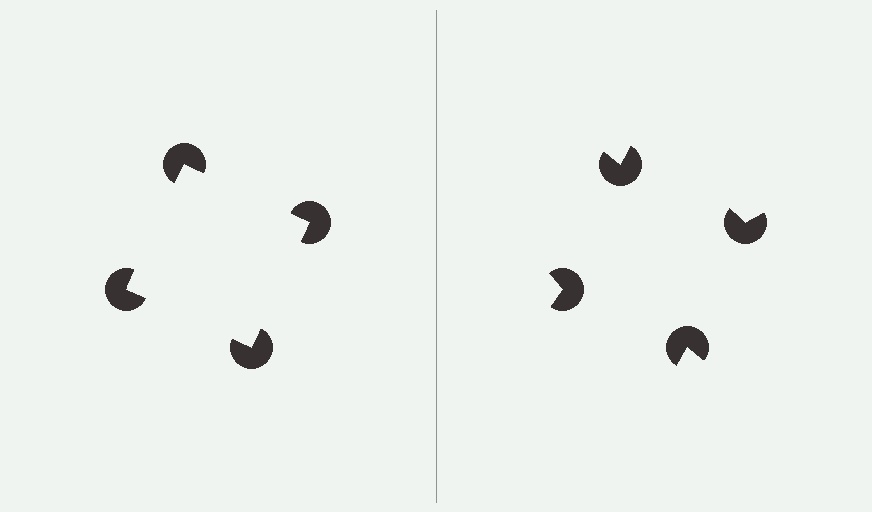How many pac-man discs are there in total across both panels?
8 — 4 on each side.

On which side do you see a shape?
An illusory square appears on the left side. On the right side the wedge cuts are rotated, so no coherent shape forms.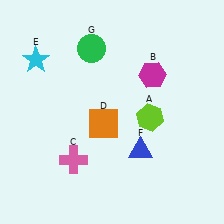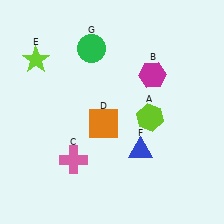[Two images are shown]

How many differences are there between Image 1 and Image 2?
There is 1 difference between the two images.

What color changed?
The star (E) changed from cyan in Image 1 to lime in Image 2.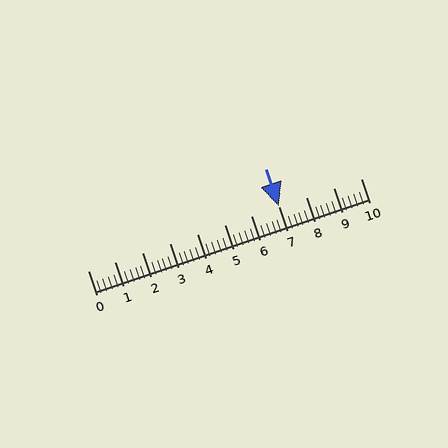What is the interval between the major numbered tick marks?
The major tick marks are spaced 1 units apart.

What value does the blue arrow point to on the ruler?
The blue arrow points to approximately 7.0.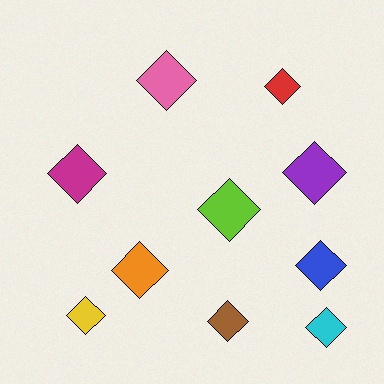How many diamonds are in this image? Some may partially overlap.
There are 10 diamonds.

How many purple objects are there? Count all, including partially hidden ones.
There is 1 purple object.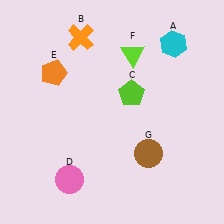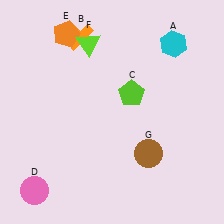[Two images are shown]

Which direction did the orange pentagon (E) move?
The orange pentagon (E) moved up.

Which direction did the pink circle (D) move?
The pink circle (D) moved left.